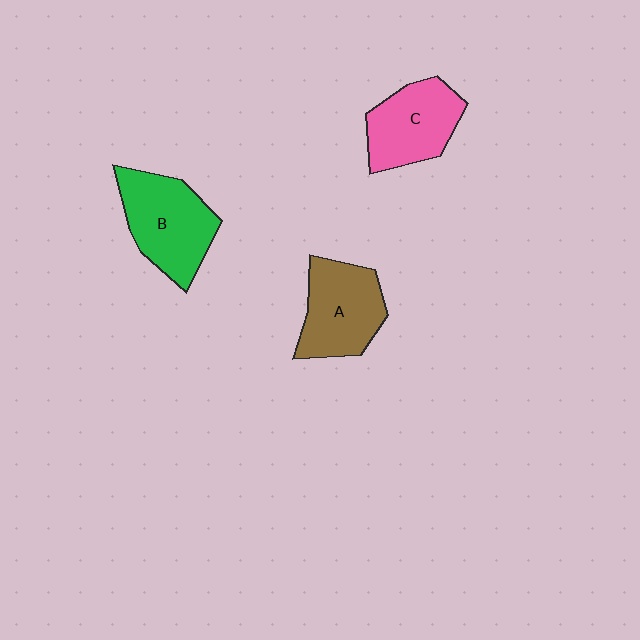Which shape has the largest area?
Shape B (green).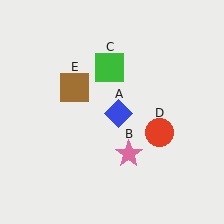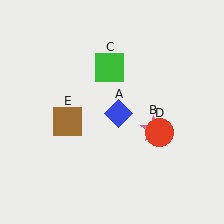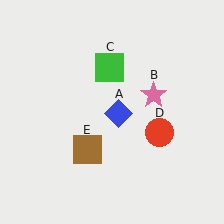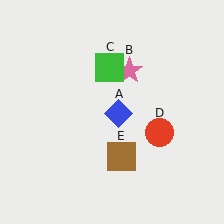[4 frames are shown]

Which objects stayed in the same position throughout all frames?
Blue diamond (object A) and green square (object C) and red circle (object D) remained stationary.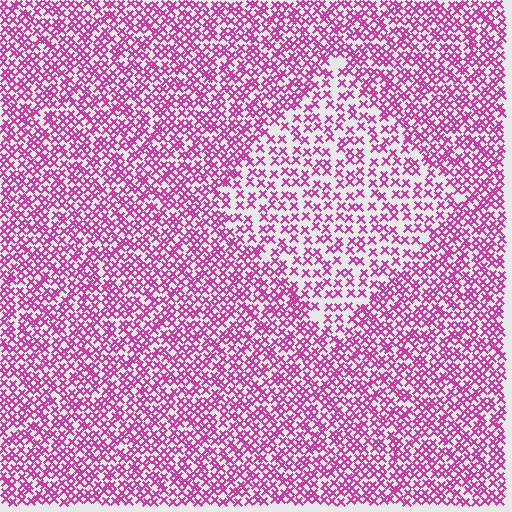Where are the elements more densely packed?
The elements are more densely packed outside the diamond boundary.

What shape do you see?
I see a diamond.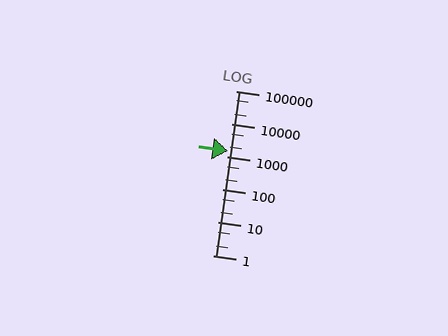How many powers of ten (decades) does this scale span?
The scale spans 5 decades, from 1 to 100000.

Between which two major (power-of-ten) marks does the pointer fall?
The pointer is between 1000 and 10000.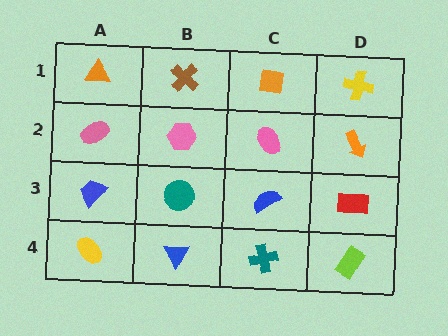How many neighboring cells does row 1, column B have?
3.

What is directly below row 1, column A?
A pink ellipse.